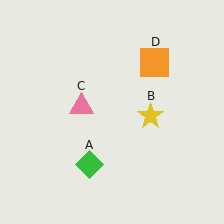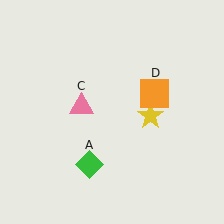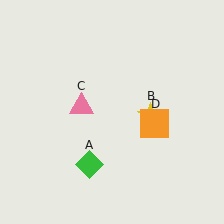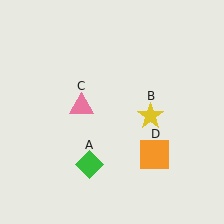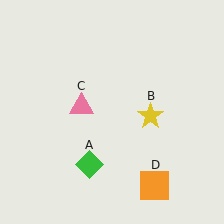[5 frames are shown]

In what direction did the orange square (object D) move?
The orange square (object D) moved down.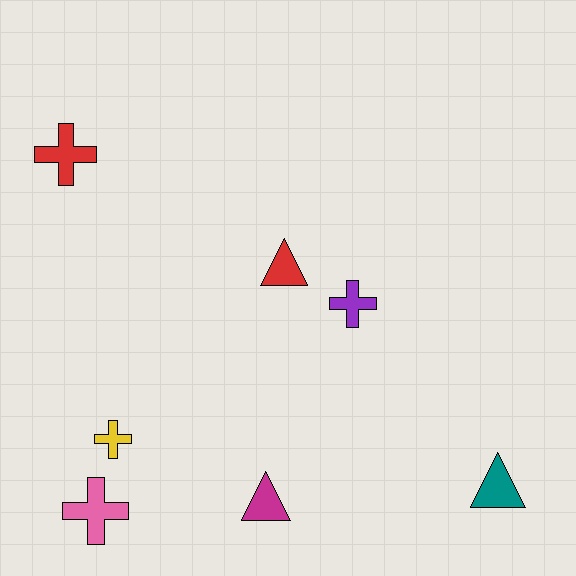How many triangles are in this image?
There are 3 triangles.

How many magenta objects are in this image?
There is 1 magenta object.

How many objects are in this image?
There are 7 objects.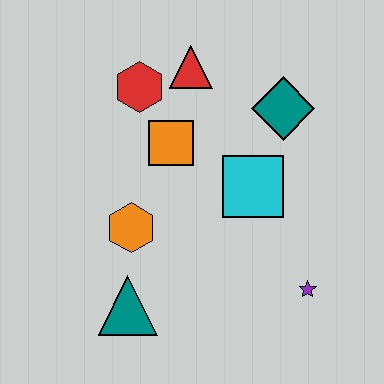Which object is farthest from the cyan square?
The teal triangle is farthest from the cyan square.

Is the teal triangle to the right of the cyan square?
No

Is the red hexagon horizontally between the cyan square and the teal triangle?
Yes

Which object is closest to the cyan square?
The teal diamond is closest to the cyan square.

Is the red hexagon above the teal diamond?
Yes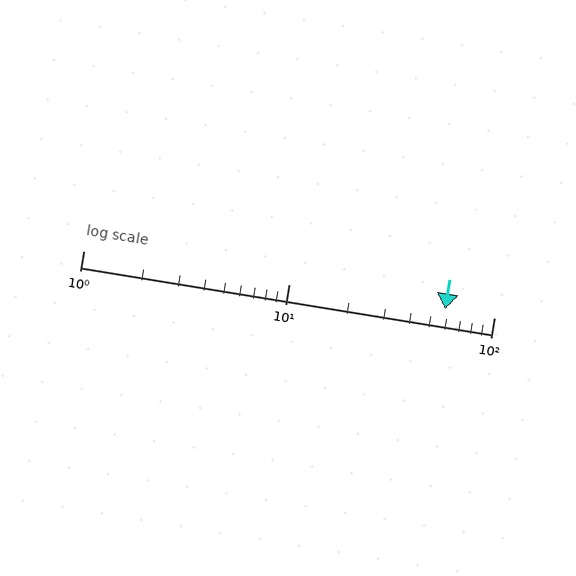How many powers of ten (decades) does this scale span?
The scale spans 2 decades, from 1 to 100.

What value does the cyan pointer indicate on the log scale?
The pointer indicates approximately 58.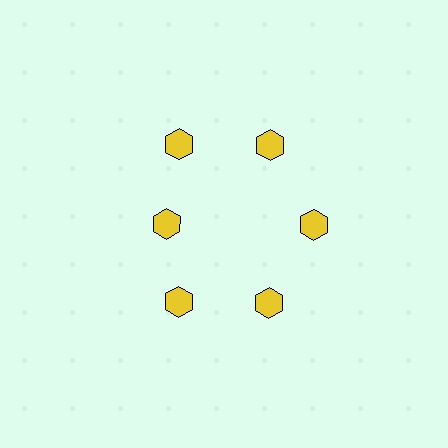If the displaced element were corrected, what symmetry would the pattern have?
It would have 6-fold rotational symmetry — the pattern would map onto itself every 60 degrees.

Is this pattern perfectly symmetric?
No. The 6 yellow hexagons are arranged in a ring, but one element near the 9 o'clock position is pulled inward toward the center, breaking the 6-fold rotational symmetry.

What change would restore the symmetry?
The symmetry would be restored by moving it outward, back onto the ring so that all 6 hexagons sit at equal angles and equal distance from the center.